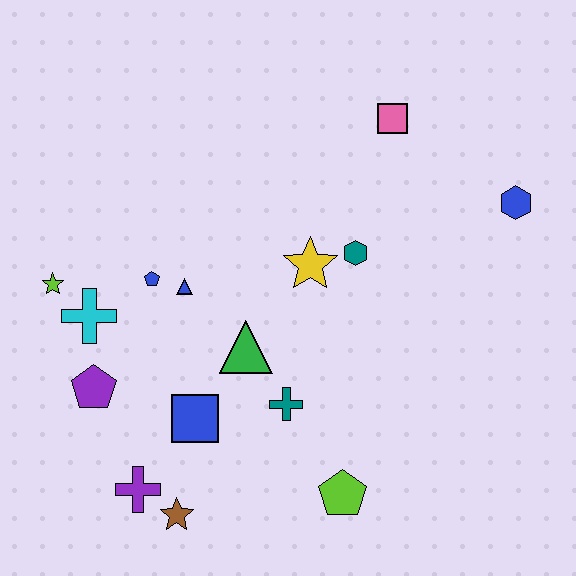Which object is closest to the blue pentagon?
The blue triangle is closest to the blue pentagon.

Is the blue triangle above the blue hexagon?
No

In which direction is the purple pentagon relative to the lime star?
The purple pentagon is below the lime star.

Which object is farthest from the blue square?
The blue hexagon is farthest from the blue square.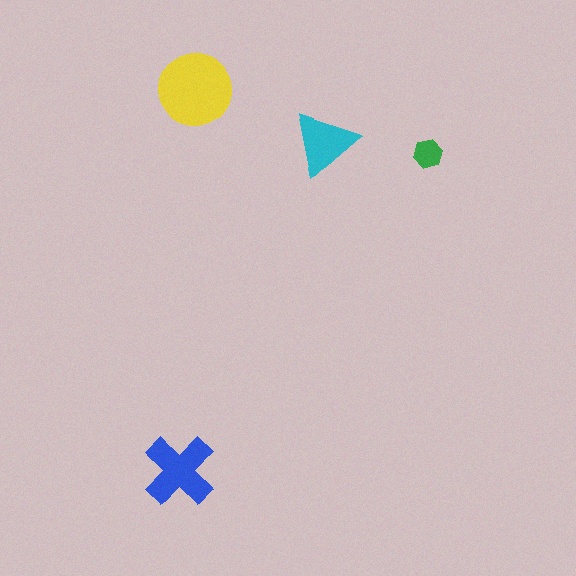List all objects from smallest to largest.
The green hexagon, the cyan triangle, the blue cross, the yellow circle.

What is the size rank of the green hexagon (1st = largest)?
4th.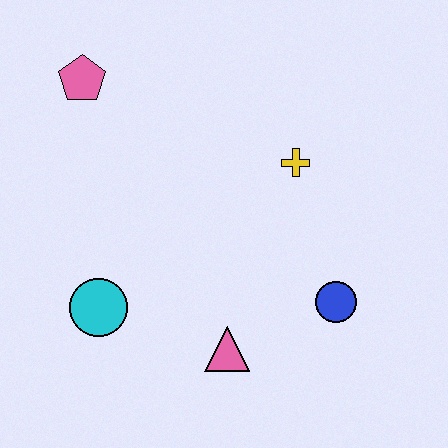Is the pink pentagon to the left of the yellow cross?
Yes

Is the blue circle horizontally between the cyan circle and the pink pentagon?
No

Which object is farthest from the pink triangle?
The pink pentagon is farthest from the pink triangle.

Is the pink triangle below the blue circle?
Yes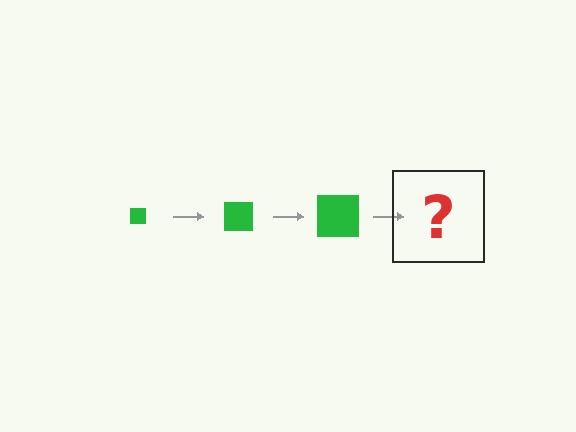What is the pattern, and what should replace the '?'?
The pattern is that the square gets progressively larger each step. The '?' should be a green square, larger than the previous one.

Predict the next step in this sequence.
The next step is a green square, larger than the previous one.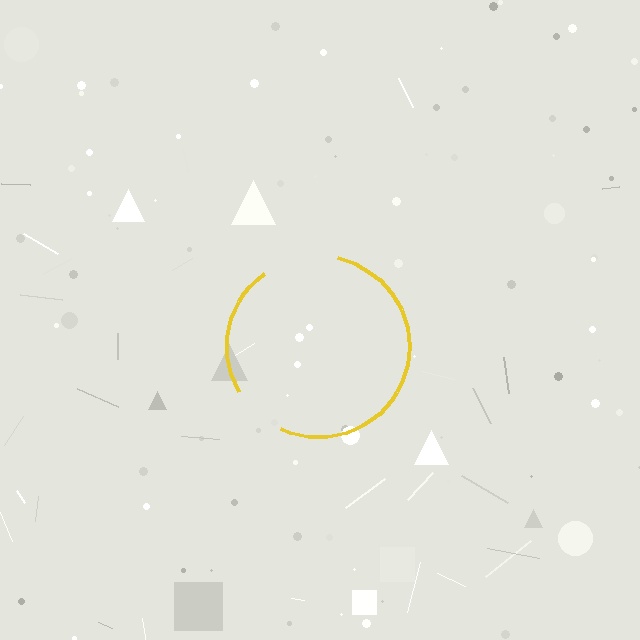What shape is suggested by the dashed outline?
The dashed outline suggests a circle.